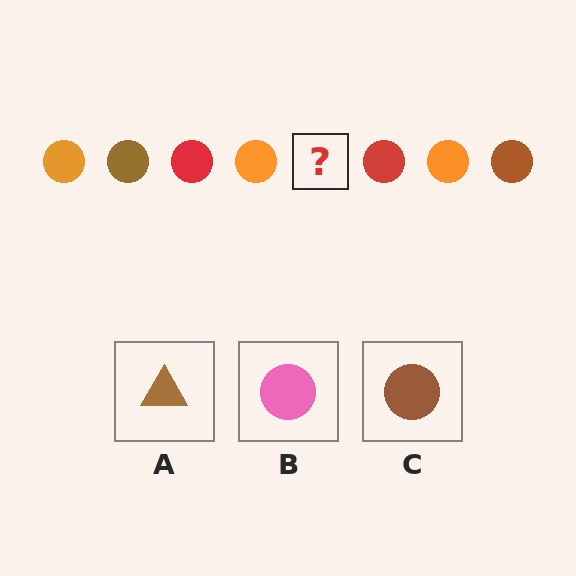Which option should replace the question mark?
Option C.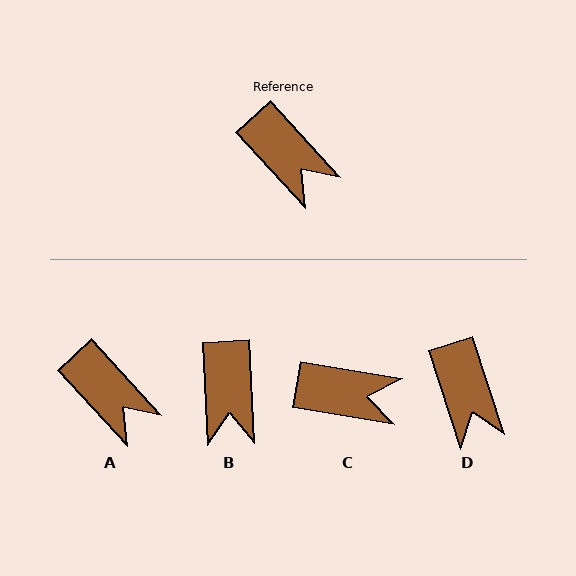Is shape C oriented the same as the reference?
No, it is off by about 38 degrees.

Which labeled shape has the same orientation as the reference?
A.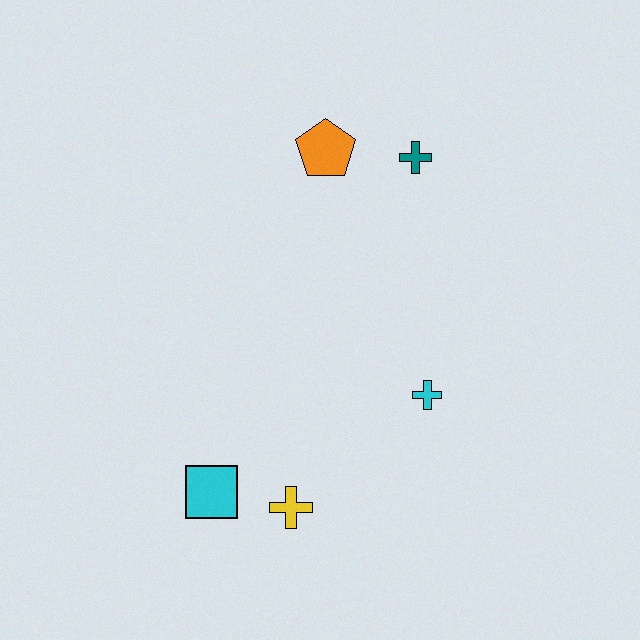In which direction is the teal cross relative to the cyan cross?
The teal cross is above the cyan cross.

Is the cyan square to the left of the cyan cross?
Yes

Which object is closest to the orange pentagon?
The teal cross is closest to the orange pentagon.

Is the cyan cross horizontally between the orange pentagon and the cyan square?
No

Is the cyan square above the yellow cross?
Yes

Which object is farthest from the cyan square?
The teal cross is farthest from the cyan square.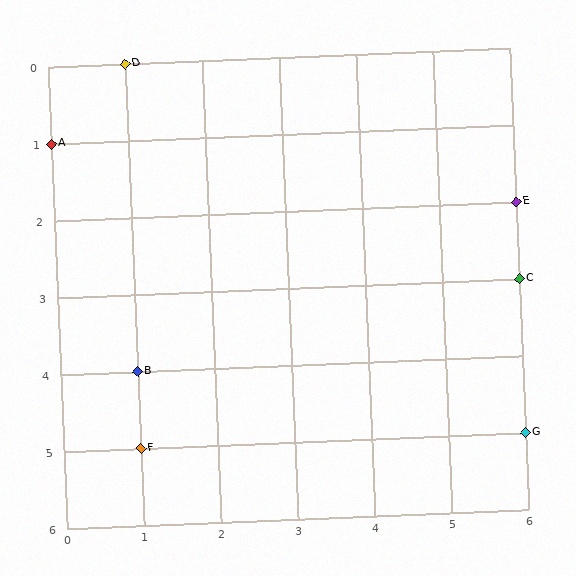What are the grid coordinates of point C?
Point C is at grid coordinates (6, 3).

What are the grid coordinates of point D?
Point D is at grid coordinates (1, 0).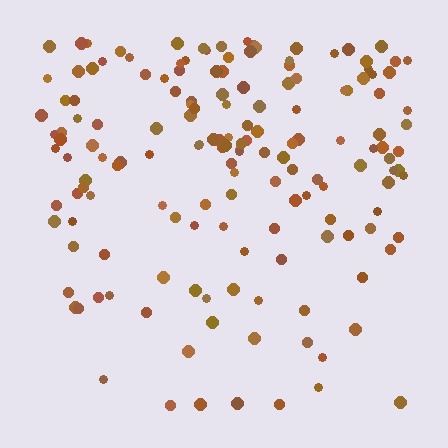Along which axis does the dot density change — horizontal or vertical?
Vertical.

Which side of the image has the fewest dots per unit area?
The bottom.